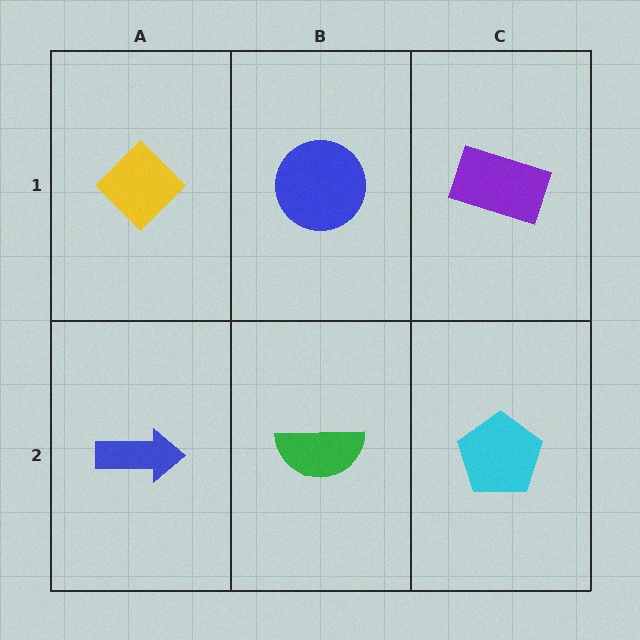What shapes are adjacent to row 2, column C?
A purple rectangle (row 1, column C), a green semicircle (row 2, column B).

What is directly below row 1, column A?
A blue arrow.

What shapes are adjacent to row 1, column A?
A blue arrow (row 2, column A), a blue circle (row 1, column B).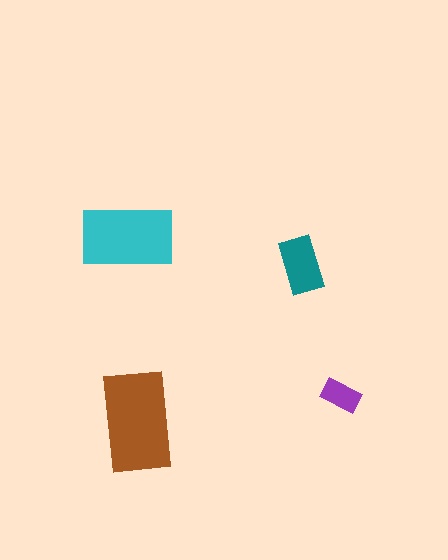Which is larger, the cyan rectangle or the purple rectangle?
The cyan one.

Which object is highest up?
The cyan rectangle is topmost.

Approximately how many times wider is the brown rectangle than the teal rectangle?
About 2 times wider.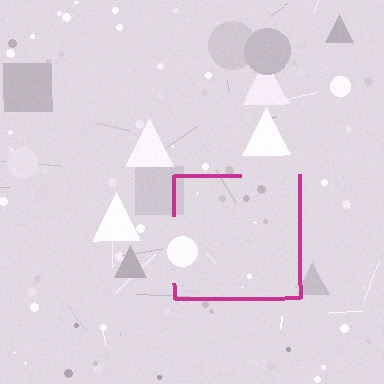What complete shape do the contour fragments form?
The contour fragments form a square.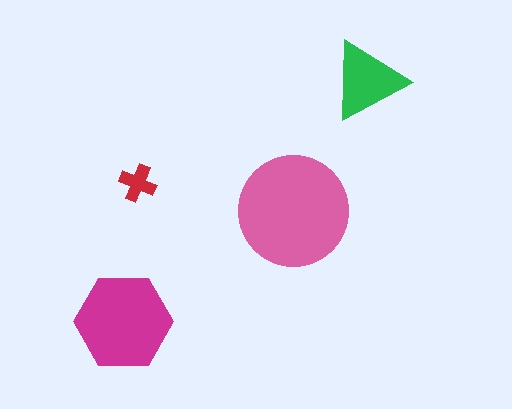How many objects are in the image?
There are 4 objects in the image.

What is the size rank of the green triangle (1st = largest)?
3rd.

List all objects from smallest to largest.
The red cross, the green triangle, the magenta hexagon, the pink circle.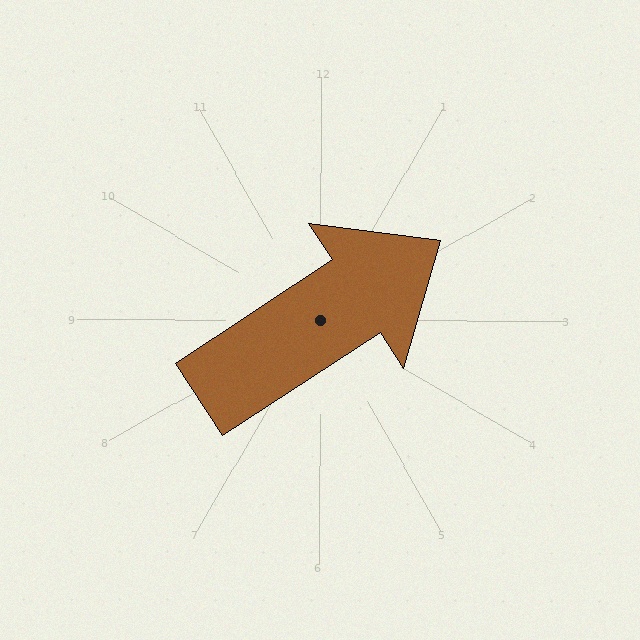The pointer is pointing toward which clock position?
Roughly 2 o'clock.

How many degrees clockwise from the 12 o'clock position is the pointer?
Approximately 57 degrees.